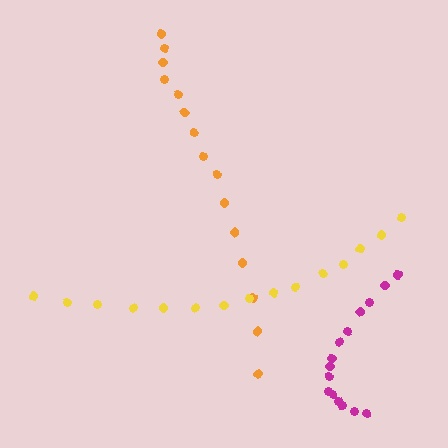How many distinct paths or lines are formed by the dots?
There are 3 distinct paths.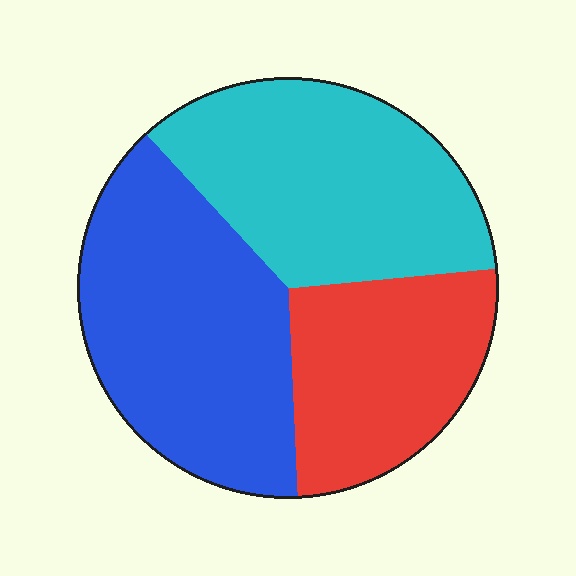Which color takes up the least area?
Red, at roughly 25%.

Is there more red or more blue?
Blue.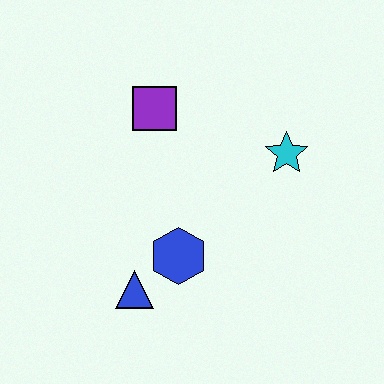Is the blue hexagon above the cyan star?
No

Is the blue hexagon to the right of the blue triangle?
Yes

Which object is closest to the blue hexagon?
The blue triangle is closest to the blue hexagon.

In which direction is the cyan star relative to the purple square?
The cyan star is to the right of the purple square.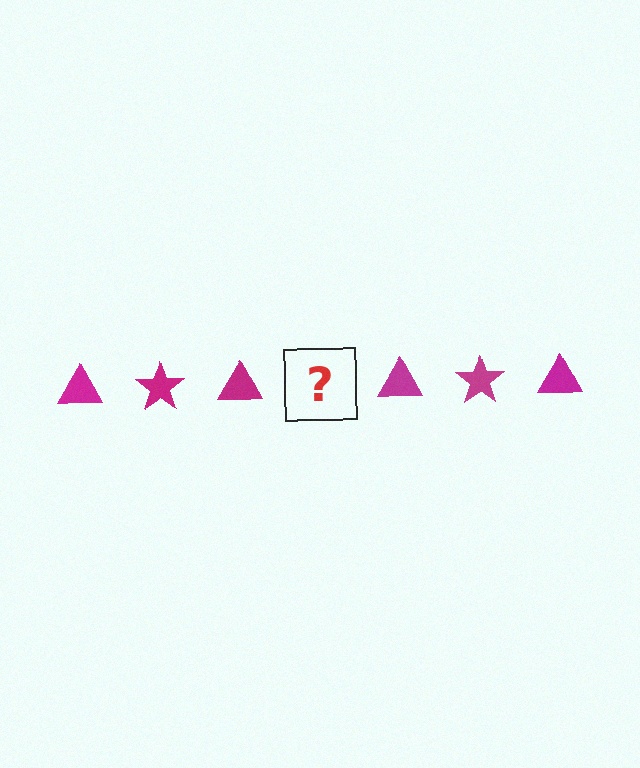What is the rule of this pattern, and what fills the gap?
The rule is that the pattern cycles through triangle, star shapes in magenta. The gap should be filled with a magenta star.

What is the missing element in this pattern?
The missing element is a magenta star.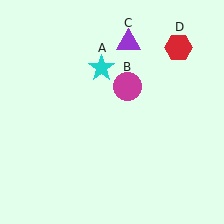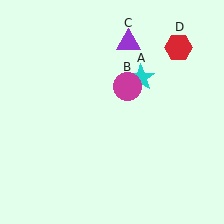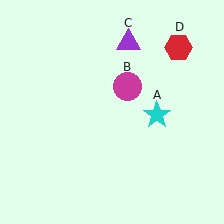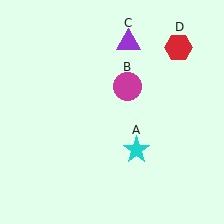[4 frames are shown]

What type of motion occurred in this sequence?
The cyan star (object A) rotated clockwise around the center of the scene.